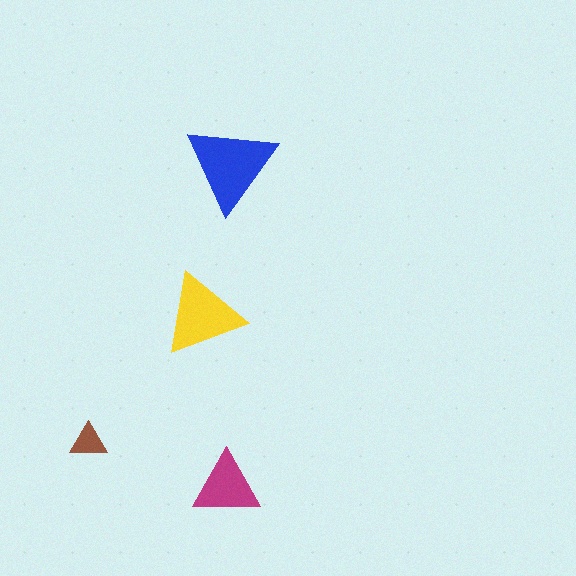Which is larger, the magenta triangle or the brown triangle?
The magenta one.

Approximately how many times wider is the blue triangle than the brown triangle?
About 2.5 times wider.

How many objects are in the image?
There are 4 objects in the image.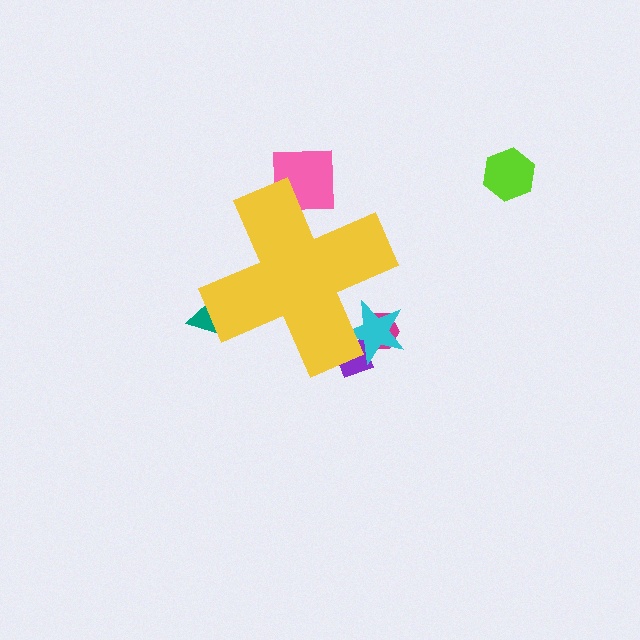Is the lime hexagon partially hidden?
No, the lime hexagon is fully visible.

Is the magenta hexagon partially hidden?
Yes, the magenta hexagon is partially hidden behind the yellow cross.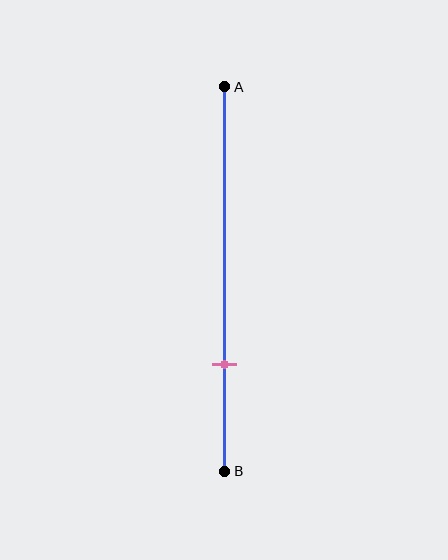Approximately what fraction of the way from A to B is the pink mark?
The pink mark is approximately 70% of the way from A to B.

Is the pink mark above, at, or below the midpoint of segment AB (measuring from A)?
The pink mark is below the midpoint of segment AB.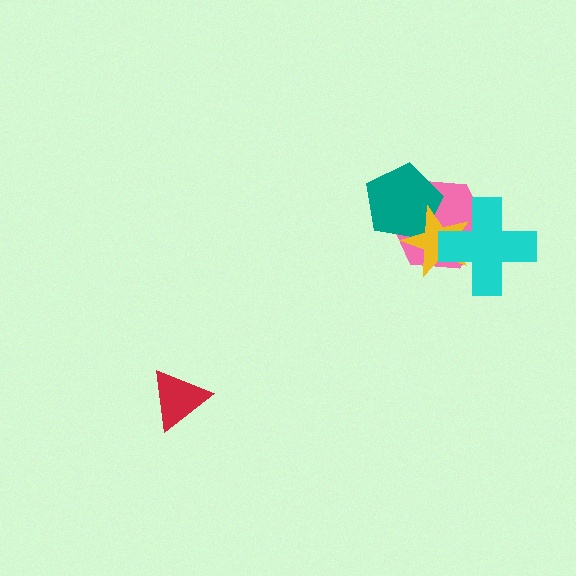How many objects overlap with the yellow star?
3 objects overlap with the yellow star.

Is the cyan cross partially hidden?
No, no other shape covers it.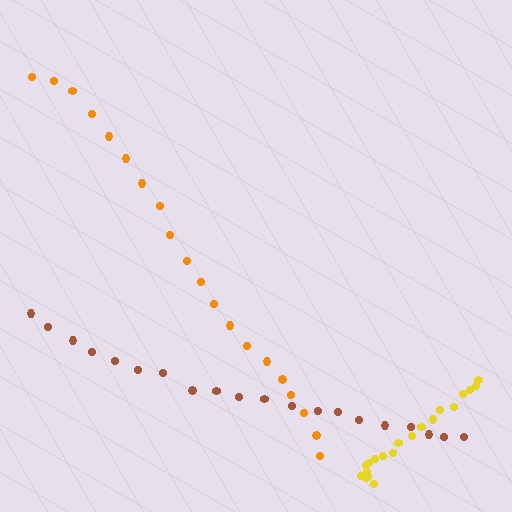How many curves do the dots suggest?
There are 3 distinct paths.